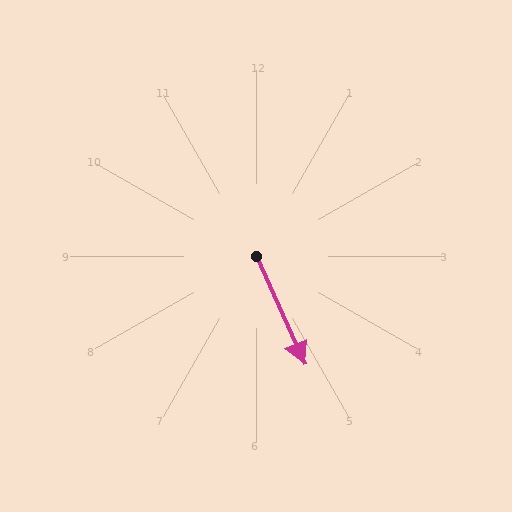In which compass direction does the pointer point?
Southeast.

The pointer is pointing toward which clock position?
Roughly 5 o'clock.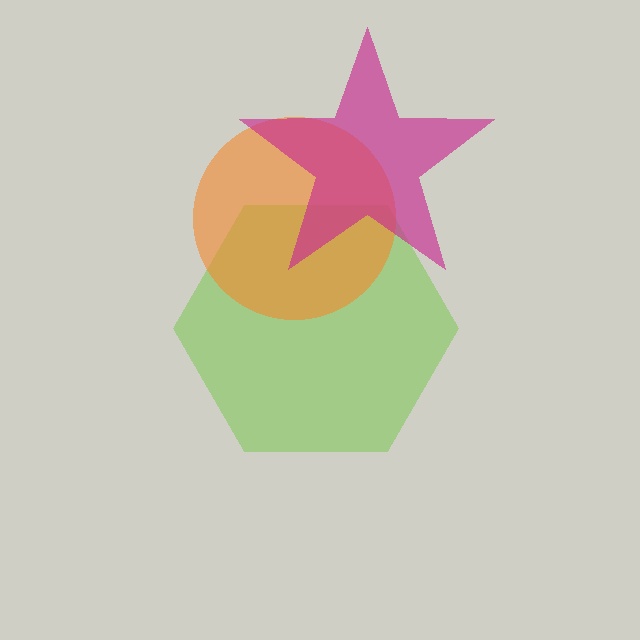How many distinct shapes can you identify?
There are 3 distinct shapes: a lime hexagon, an orange circle, a magenta star.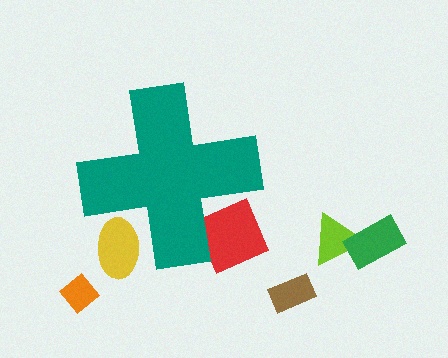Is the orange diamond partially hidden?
No, the orange diamond is fully visible.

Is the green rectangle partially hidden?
No, the green rectangle is fully visible.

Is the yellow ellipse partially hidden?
Yes, the yellow ellipse is partially hidden behind the teal cross.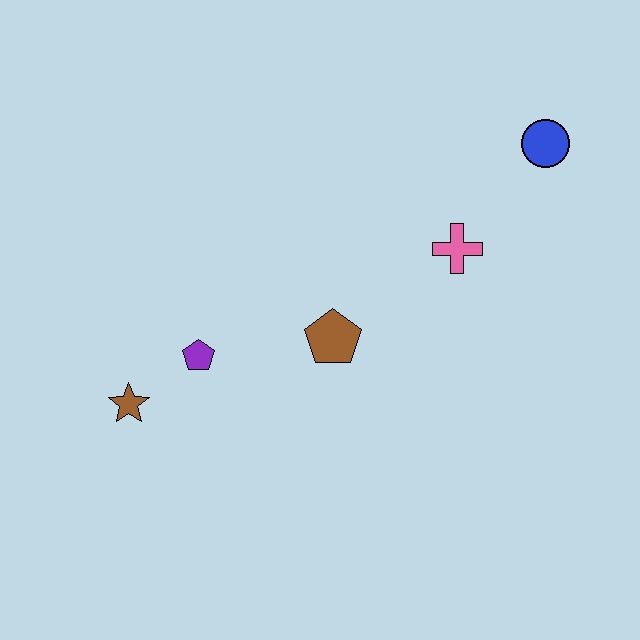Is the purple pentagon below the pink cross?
Yes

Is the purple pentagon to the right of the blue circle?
No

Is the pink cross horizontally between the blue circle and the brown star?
Yes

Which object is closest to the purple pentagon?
The brown star is closest to the purple pentagon.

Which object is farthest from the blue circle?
The brown star is farthest from the blue circle.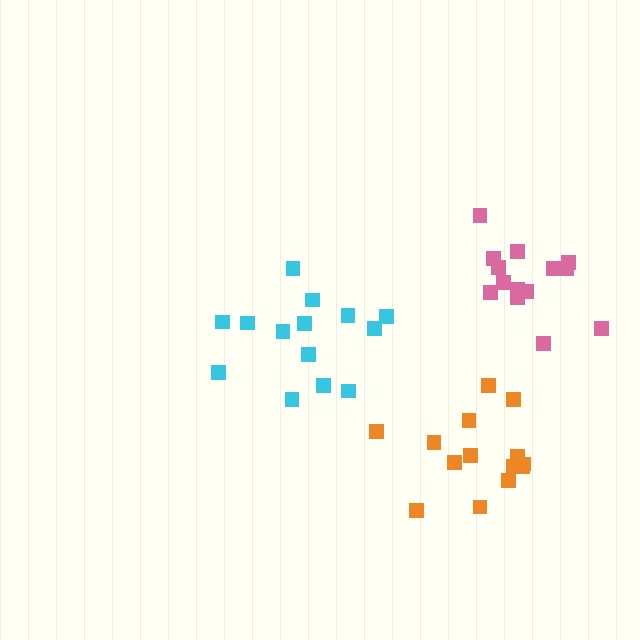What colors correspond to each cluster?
The clusters are colored: pink, cyan, orange.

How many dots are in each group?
Group 1: 14 dots, Group 2: 14 dots, Group 3: 14 dots (42 total).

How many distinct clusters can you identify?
There are 3 distinct clusters.